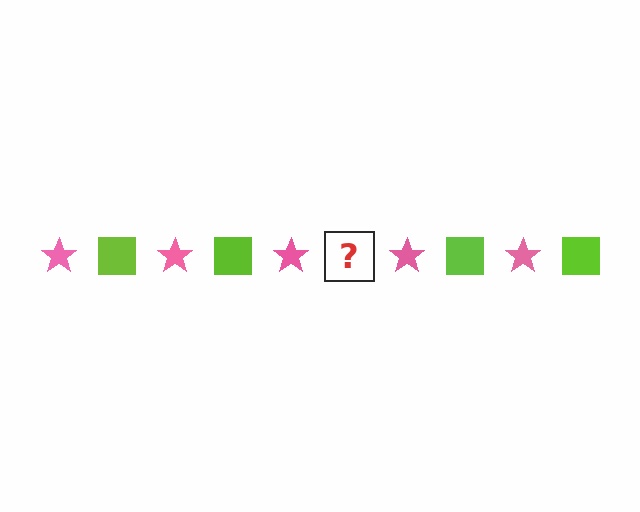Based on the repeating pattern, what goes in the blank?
The blank should be a lime square.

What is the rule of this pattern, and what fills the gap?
The rule is that the pattern alternates between pink star and lime square. The gap should be filled with a lime square.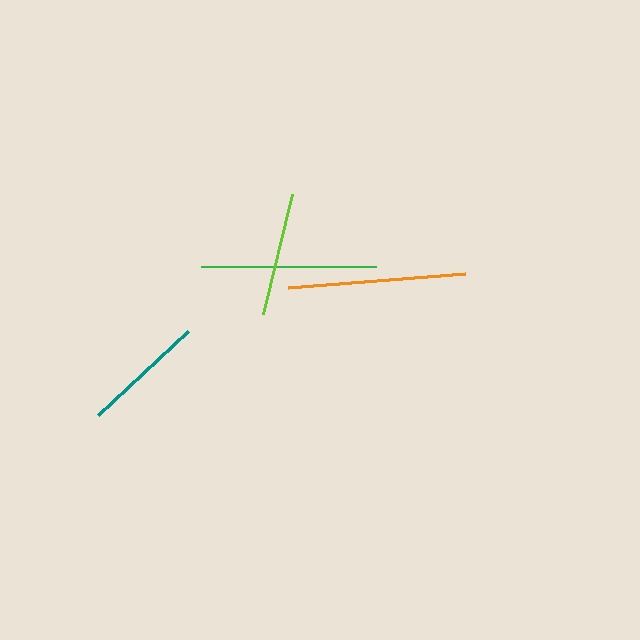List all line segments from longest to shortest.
From longest to shortest: orange, green, lime, teal.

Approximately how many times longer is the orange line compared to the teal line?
The orange line is approximately 1.4 times the length of the teal line.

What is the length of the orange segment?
The orange segment is approximately 177 pixels long.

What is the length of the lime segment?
The lime segment is approximately 123 pixels long.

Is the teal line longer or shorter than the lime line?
The lime line is longer than the teal line.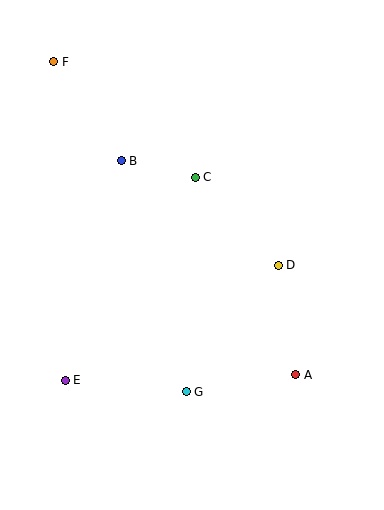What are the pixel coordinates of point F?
Point F is at (54, 61).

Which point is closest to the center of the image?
Point C at (195, 177) is closest to the center.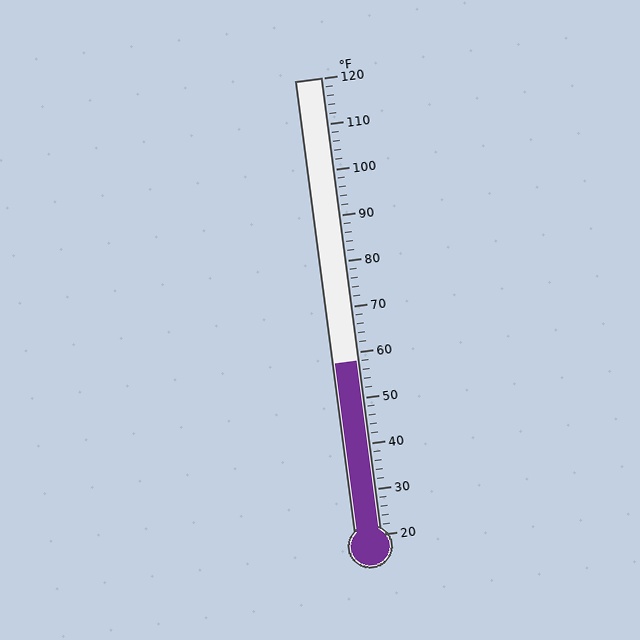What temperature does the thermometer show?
The thermometer shows approximately 58°F.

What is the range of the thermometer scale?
The thermometer scale ranges from 20°F to 120°F.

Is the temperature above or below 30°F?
The temperature is above 30°F.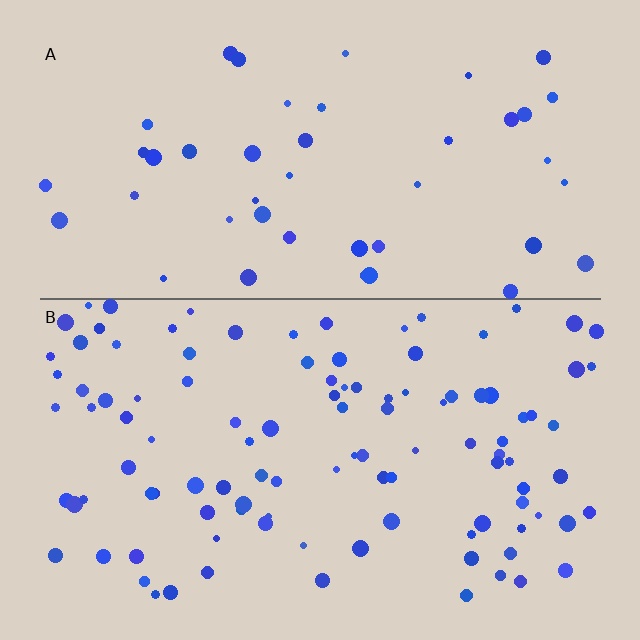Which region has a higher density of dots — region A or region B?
B (the bottom).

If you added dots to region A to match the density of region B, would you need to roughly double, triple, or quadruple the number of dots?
Approximately double.